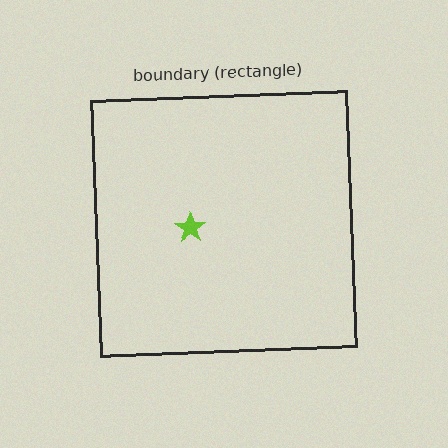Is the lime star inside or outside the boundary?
Inside.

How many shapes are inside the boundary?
1 inside, 0 outside.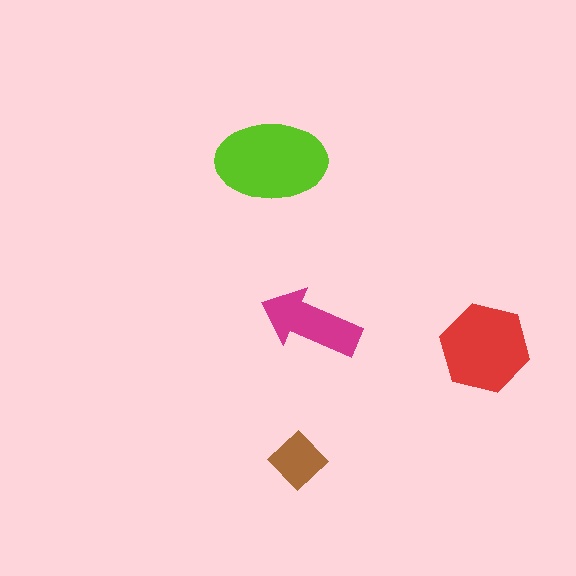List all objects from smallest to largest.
The brown diamond, the magenta arrow, the red hexagon, the lime ellipse.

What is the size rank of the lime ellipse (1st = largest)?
1st.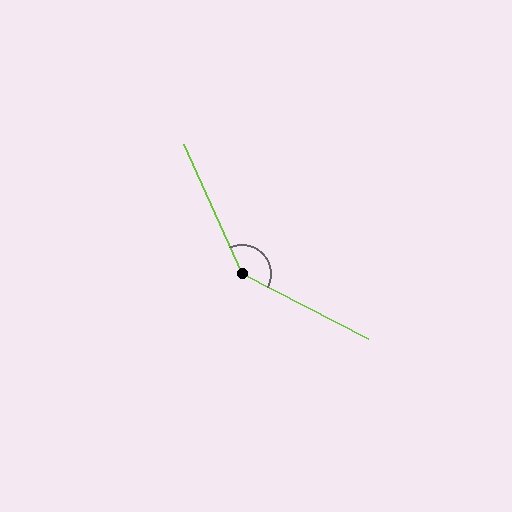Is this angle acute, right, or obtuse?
It is obtuse.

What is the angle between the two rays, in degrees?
Approximately 141 degrees.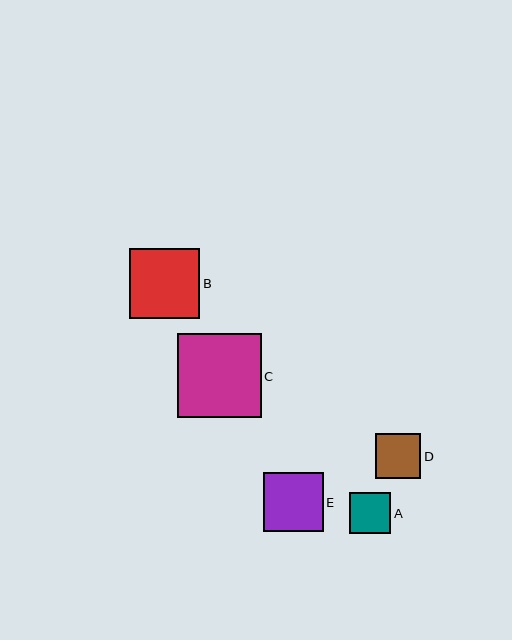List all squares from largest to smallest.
From largest to smallest: C, B, E, D, A.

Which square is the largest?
Square C is the largest with a size of approximately 84 pixels.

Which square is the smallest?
Square A is the smallest with a size of approximately 41 pixels.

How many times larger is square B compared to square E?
Square B is approximately 1.2 times the size of square E.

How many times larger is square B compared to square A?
Square B is approximately 1.7 times the size of square A.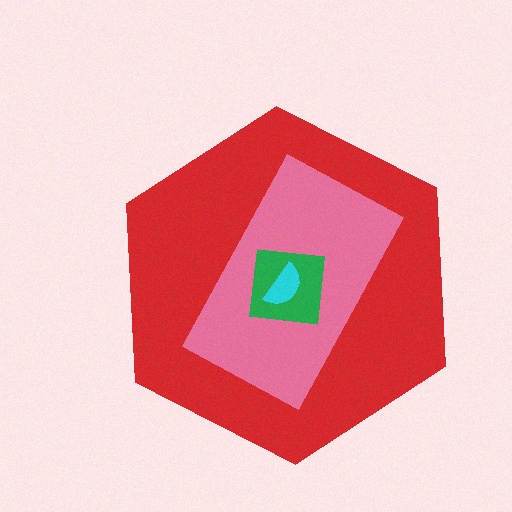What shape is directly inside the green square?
The cyan semicircle.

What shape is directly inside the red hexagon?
The pink rectangle.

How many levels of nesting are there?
4.